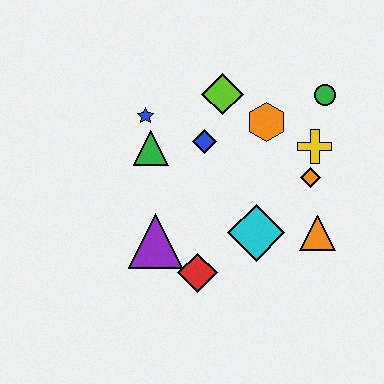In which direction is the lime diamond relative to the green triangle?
The lime diamond is to the right of the green triangle.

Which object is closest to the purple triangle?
The red diamond is closest to the purple triangle.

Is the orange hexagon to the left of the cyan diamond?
No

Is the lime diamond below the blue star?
No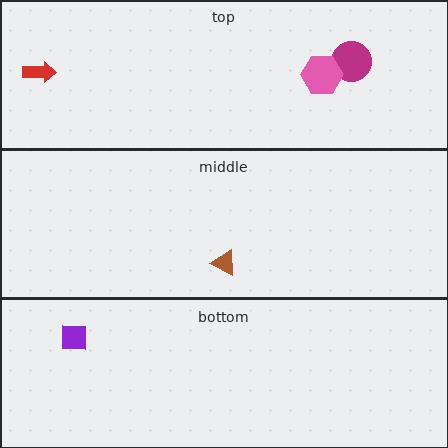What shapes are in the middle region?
The brown triangle.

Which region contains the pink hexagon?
The top region.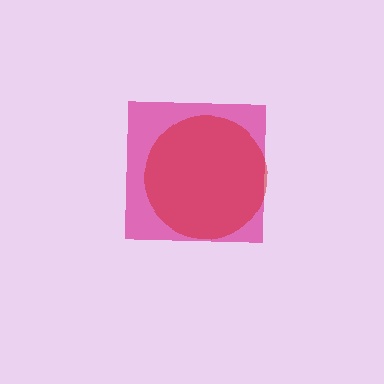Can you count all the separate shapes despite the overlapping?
Yes, there are 2 separate shapes.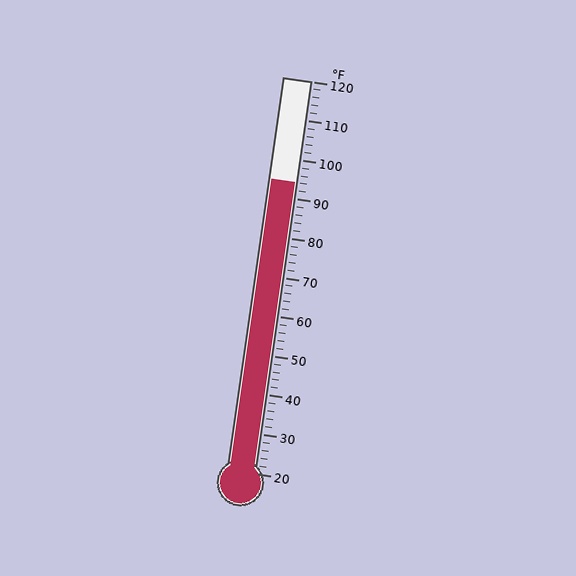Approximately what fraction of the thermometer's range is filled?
The thermometer is filled to approximately 75% of its range.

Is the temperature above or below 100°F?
The temperature is below 100°F.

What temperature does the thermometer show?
The thermometer shows approximately 94°F.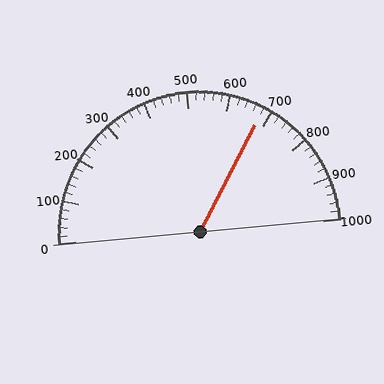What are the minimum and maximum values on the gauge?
The gauge ranges from 0 to 1000.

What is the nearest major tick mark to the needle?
The nearest major tick mark is 700.